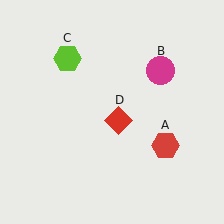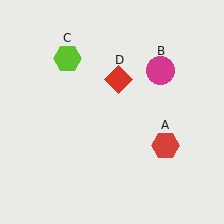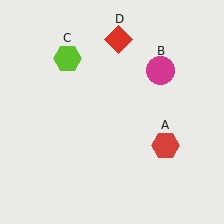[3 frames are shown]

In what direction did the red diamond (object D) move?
The red diamond (object D) moved up.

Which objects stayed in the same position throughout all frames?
Red hexagon (object A) and magenta circle (object B) and lime hexagon (object C) remained stationary.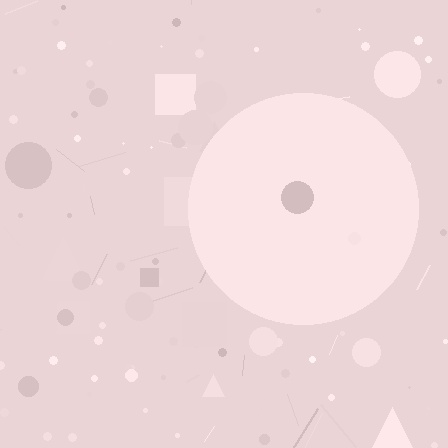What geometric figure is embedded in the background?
A circle is embedded in the background.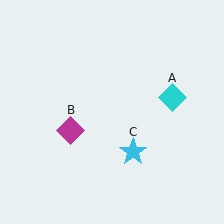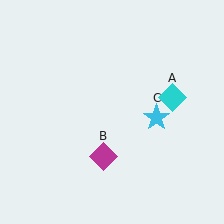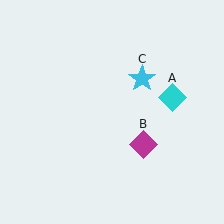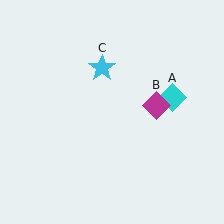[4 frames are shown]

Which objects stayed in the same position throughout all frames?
Cyan diamond (object A) remained stationary.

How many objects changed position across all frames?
2 objects changed position: magenta diamond (object B), cyan star (object C).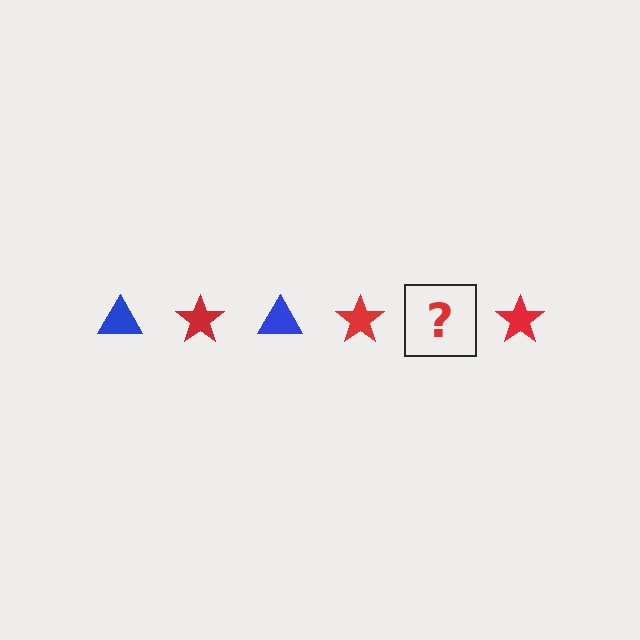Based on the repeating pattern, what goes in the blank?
The blank should be a blue triangle.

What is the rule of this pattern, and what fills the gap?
The rule is that the pattern alternates between blue triangle and red star. The gap should be filled with a blue triangle.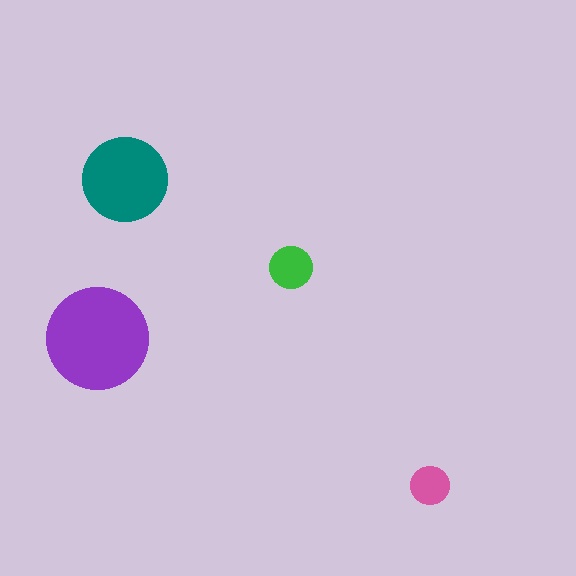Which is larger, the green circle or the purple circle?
The purple one.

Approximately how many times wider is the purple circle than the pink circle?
About 2.5 times wider.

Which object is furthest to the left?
The purple circle is leftmost.